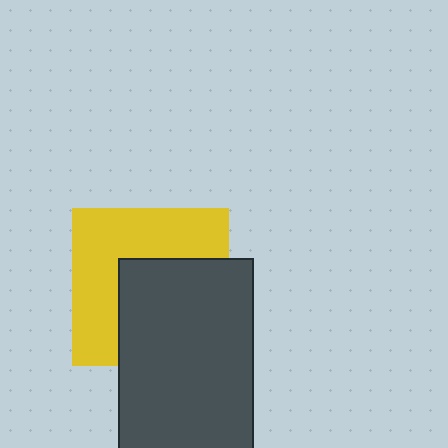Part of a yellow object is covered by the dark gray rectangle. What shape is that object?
It is a square.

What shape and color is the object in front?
The object in front is a dark gray rectangle.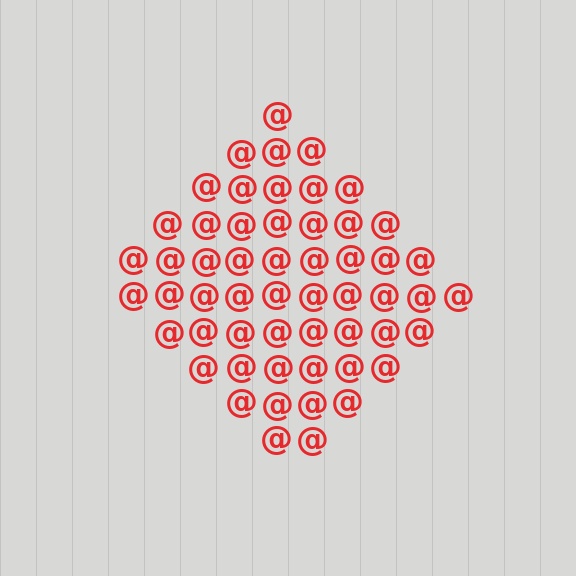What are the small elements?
The small elements are at signs.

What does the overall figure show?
The overall figure shows a diamond.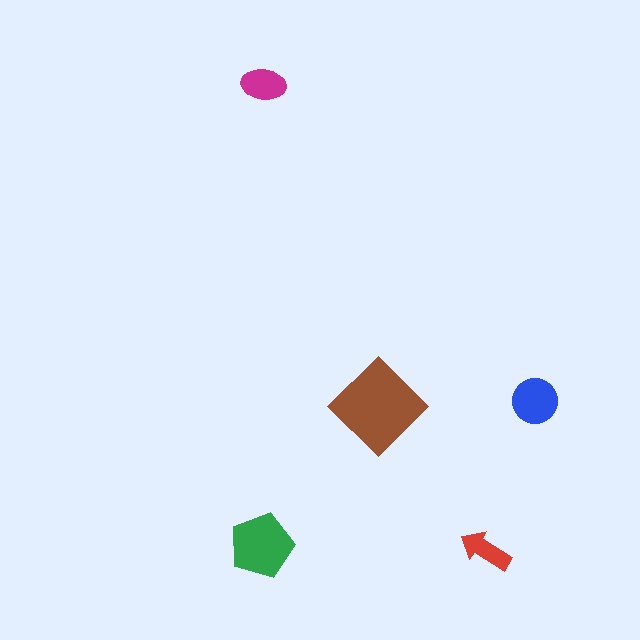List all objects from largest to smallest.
The brown diamond, the green pentagon, the blue circle, the magenta ellipse, the red arrow.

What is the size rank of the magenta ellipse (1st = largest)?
4th.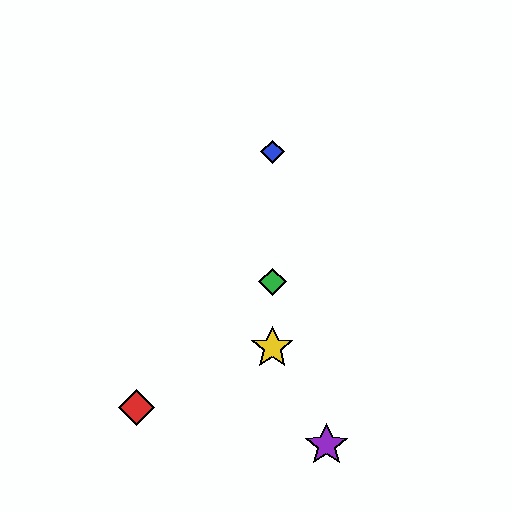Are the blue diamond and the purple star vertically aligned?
No, the blue diamond is at x≈272 and the purple star is at x≈326.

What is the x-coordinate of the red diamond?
The red diamond is at x≈136.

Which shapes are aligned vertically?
The blue diamond, the green diamond, the yellow star are aligned vertically.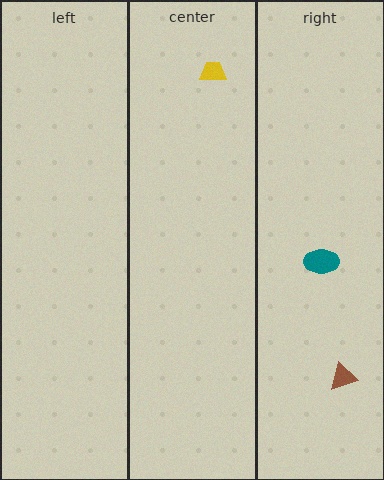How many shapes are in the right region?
2.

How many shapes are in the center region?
1.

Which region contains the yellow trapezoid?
The center region.